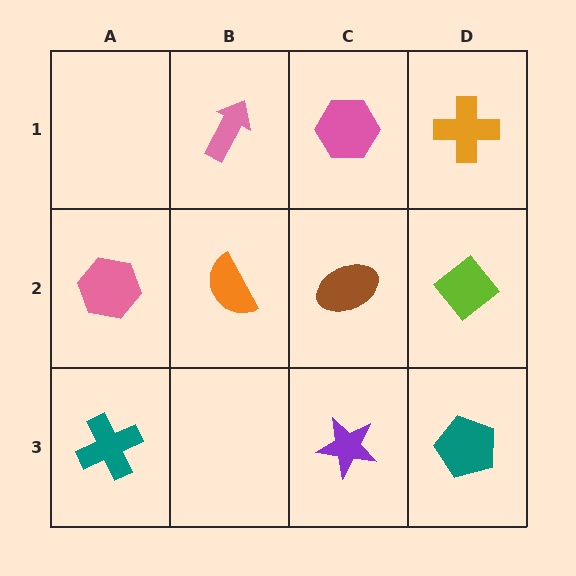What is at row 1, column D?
An orange cross.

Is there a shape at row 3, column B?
No, that cell is empty.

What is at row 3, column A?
A teal cross.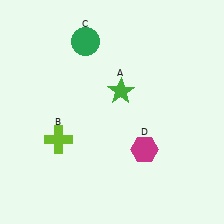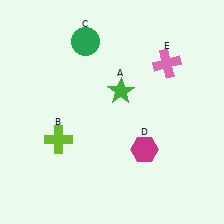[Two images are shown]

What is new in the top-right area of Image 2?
A pink cross (E) was added in the top-right area of Image 2.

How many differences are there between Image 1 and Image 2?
There is 1 difference between the two images.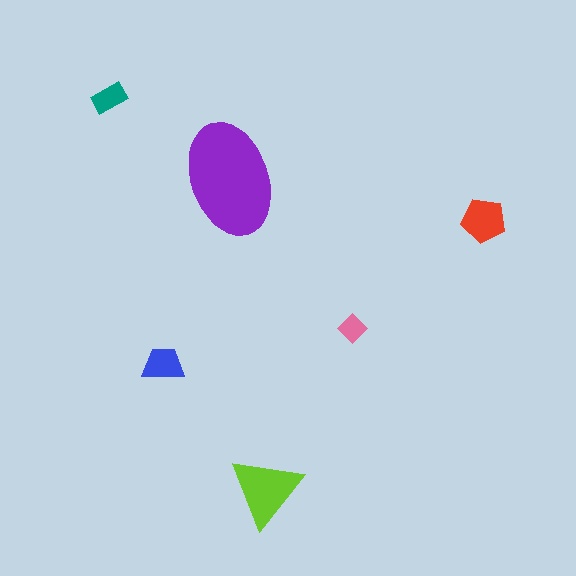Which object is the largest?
The purple ellipse.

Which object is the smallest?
The pink diamond.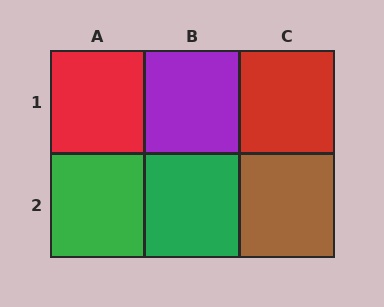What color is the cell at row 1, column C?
Red.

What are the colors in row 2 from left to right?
Green, green, brown.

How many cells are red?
2 cells are red.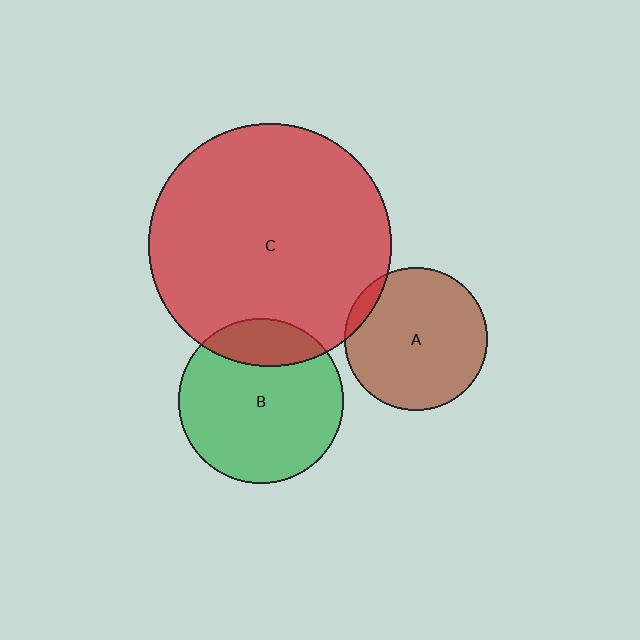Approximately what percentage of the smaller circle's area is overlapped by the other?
Approximately 20%.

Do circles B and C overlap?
Yes.